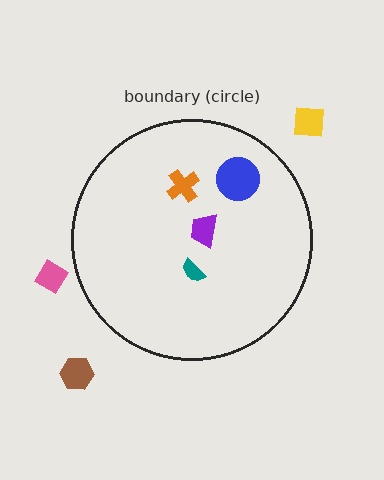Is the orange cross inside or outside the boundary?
Inside.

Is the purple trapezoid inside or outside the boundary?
Inside.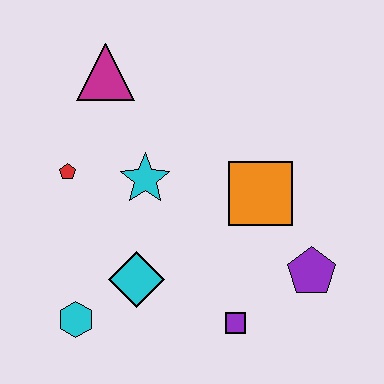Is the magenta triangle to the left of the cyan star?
Yes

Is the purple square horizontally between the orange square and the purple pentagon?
No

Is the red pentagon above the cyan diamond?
Yes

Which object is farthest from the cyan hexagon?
The magenta triangle is farthest from the cyan hexagon.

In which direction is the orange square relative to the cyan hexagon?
The orange square is to the right of the cyan hexagon.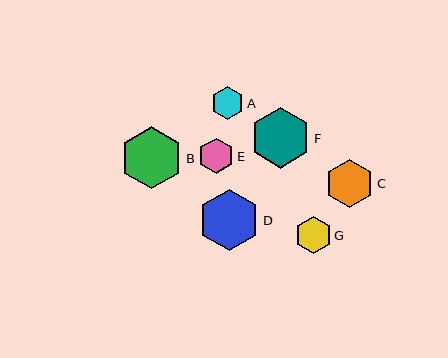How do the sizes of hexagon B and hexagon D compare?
Hexagon B and hexagon D are approximately the same size.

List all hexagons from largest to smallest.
From largest to smallest: B, D, F, C, G, E, A.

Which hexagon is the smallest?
Hexagon A is the smallest with a size of approximately 33 pixels.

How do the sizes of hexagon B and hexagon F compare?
Hexagon B and hexagon F are approximately the same size.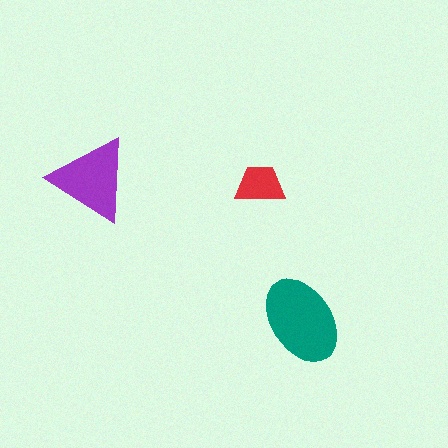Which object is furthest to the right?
The teal ellipse is rightmost.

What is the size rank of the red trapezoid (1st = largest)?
3rd.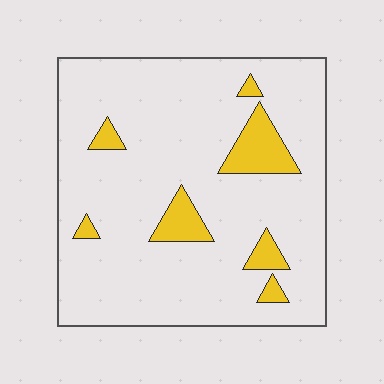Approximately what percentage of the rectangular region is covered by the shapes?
Approximately 10%.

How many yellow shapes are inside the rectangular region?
7.